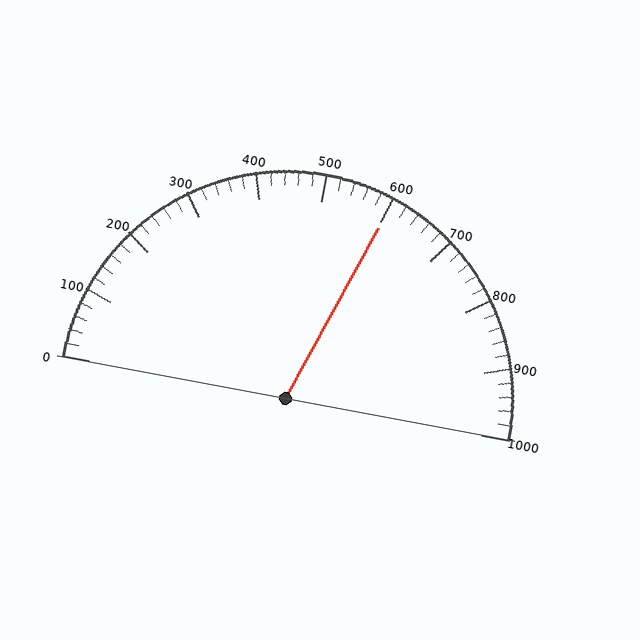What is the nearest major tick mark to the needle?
The nearest major tick mark is 600.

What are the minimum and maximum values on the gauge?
The gauge ranges from 0 to 1000.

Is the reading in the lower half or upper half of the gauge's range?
The reading is in the upper half of the range (0 to 1000).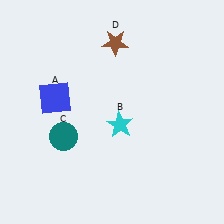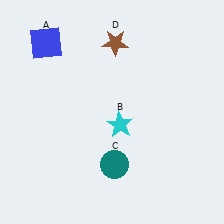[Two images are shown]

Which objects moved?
The objects that moved are: the blue square (A), the teal circle (C).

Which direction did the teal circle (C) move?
The teal circle (C) moved right.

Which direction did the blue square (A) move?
The blue square (A) moved up.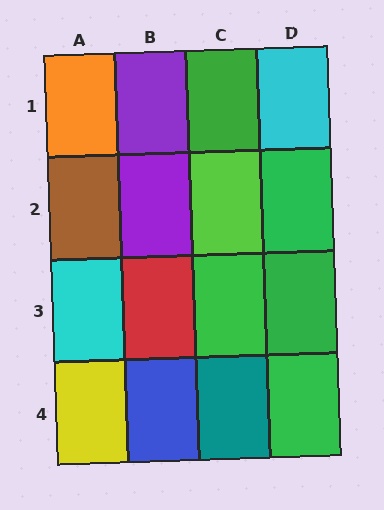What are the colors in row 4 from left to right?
Yellow, blue, teal, green.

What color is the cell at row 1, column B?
Purple.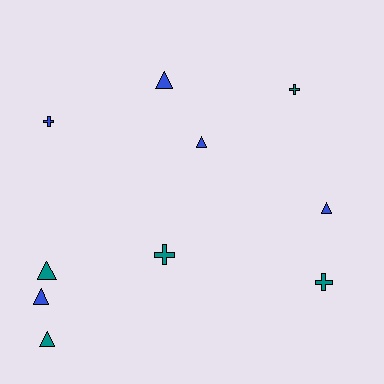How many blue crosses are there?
There is 1 blue cross.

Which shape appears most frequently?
Triangle, with 6 objects.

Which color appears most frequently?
Teal, with 5 objects.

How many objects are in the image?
There are 10 objects.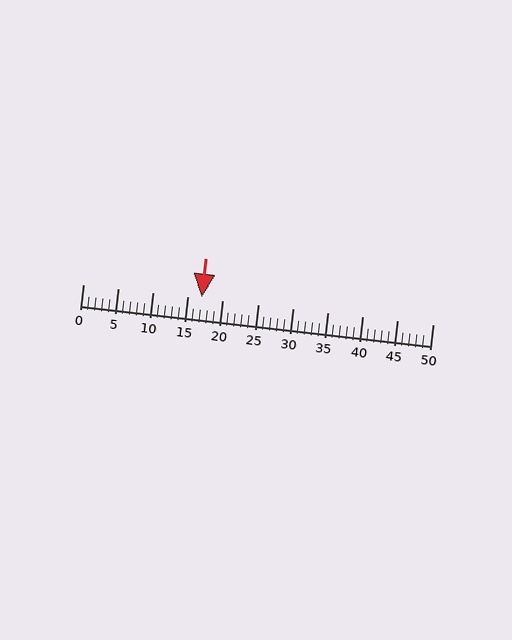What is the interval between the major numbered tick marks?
The major tick marks are spaced 5 units apart.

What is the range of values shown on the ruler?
The ruler shows values from 0 to 50.